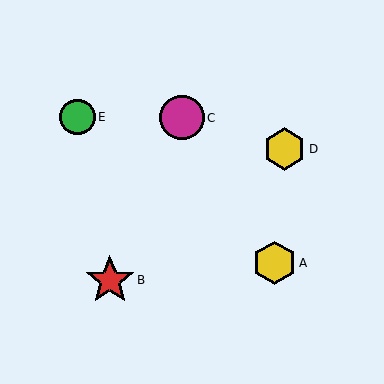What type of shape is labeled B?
Shape B is a red star.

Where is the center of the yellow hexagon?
The center of the yellow hexagon is at (274, 263).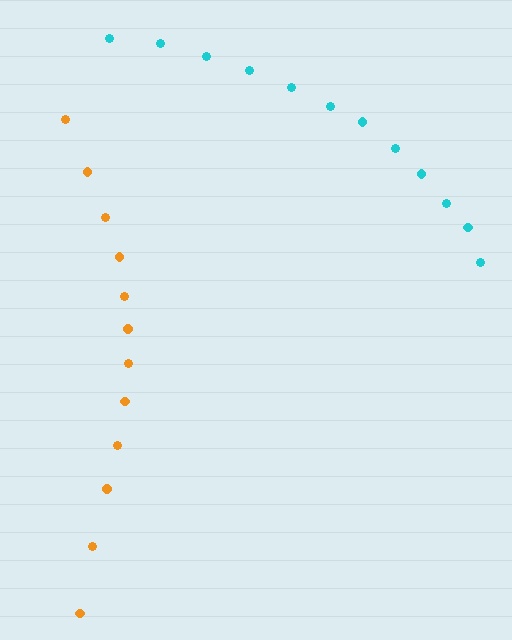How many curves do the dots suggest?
There are 2 distinct paths.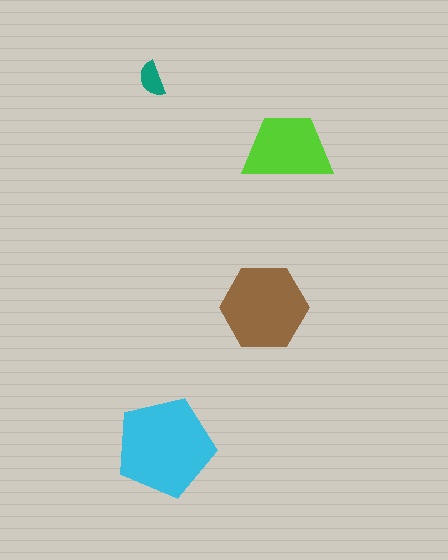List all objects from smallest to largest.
The teal semicircle, the lime trapezoid, the brown hexagon, the cyan pentagon.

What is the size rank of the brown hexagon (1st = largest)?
2nd.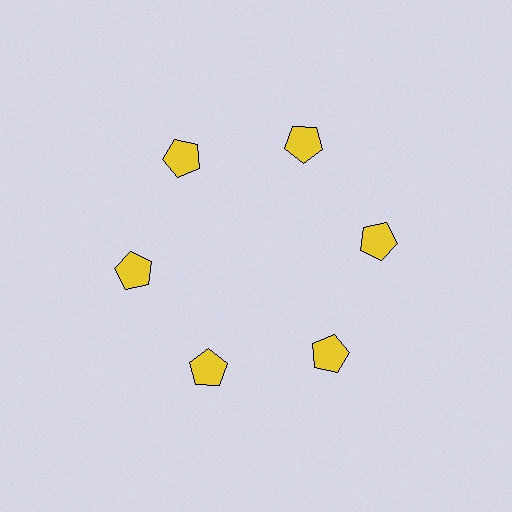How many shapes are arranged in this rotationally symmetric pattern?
There are 6 shapes, arranged in 6 groups of 1.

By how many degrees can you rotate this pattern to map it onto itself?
The pattern maps onto itself every 60 degrees of rotation.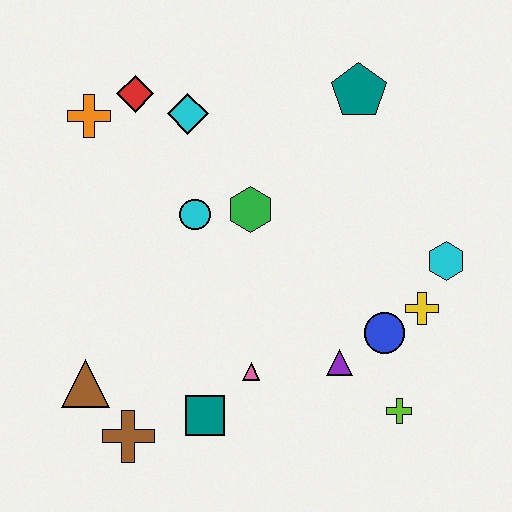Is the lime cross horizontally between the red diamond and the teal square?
No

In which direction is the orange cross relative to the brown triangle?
The orange cross is above the brown triangle.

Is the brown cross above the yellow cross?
No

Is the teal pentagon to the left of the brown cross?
No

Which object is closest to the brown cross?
The brown triangle is closest to the brown cross.